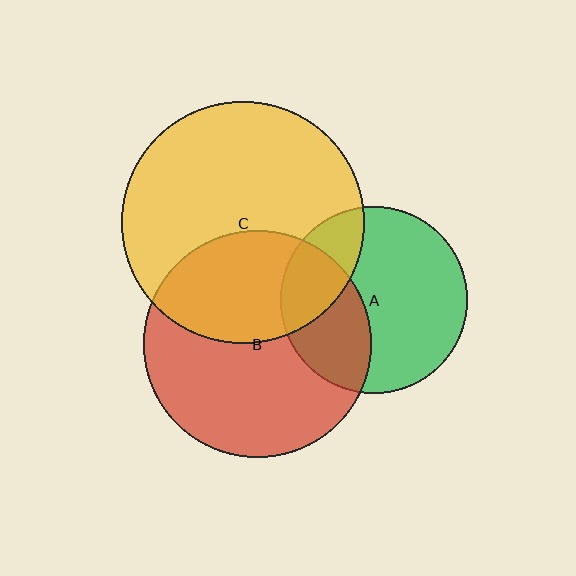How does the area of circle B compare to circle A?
Approximately 1.5 times.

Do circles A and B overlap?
Yes.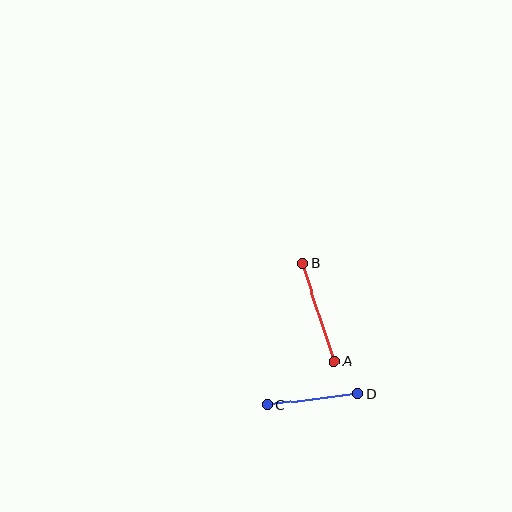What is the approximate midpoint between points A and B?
The midpoint is at approximately (318, 312) pixels.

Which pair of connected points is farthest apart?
Points A and B are farthest apart.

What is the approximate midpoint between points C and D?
The midpoint is at approximately (312, 399) pixels.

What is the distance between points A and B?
The distance is approximately 103 pixels.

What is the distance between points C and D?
The distance is approximately 91 pixels.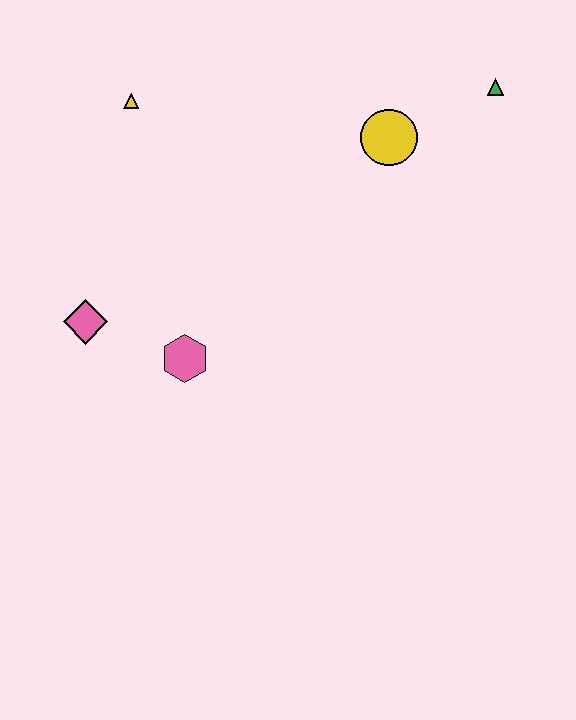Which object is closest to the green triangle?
The yellow circle is closest to the green triangle.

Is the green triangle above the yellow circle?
Yes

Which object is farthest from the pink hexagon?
The green triangle is farthest from the pink hexagon.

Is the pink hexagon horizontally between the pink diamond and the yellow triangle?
No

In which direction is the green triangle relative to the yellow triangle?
The green triangle is to the right of the yellow triangle.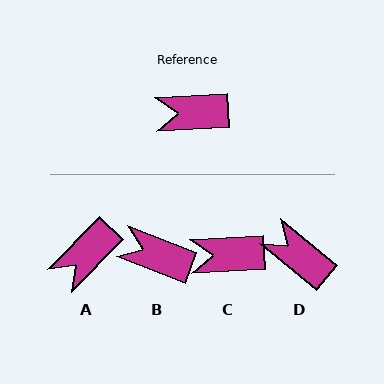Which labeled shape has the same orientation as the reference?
C.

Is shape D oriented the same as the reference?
No, it is off by about 43 degrees.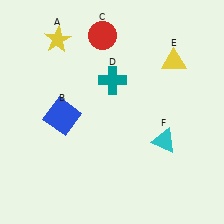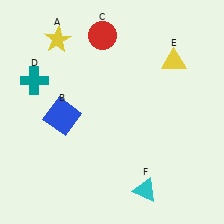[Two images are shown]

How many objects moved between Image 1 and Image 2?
2 objects moved between the two images.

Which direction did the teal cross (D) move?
The teal cross (D) moved left.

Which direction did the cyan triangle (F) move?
The cyan triangle (F) moved down.